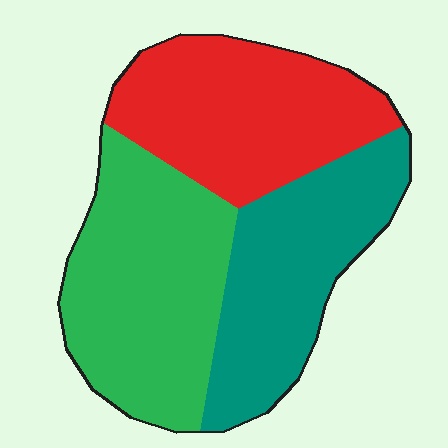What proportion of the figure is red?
Red takes up between a sixth and a third of the figure.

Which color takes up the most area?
Green, at roughly 35%.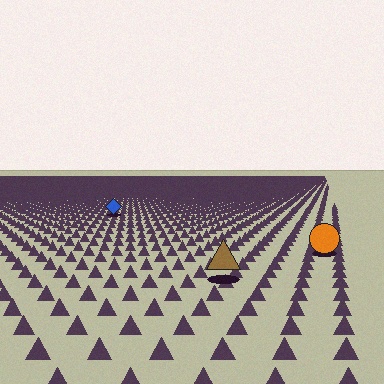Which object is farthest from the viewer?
The blue diamond is farthest from the viewer. It appears smaller and the ground texture around it is denser.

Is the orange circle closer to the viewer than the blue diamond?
Yes. The orange circle is closer — you can tell from the texture gradient: the ground texture is coarser near it.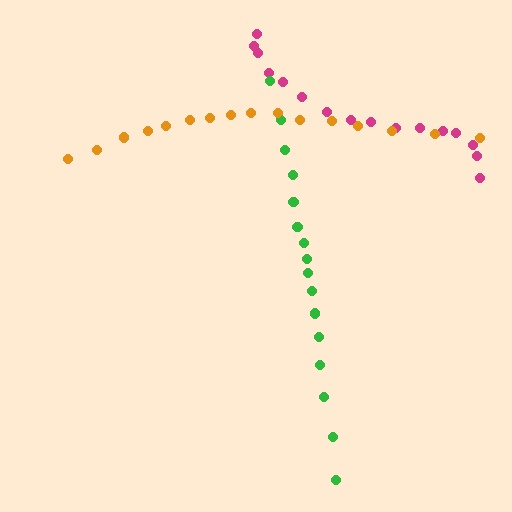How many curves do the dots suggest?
There are 3 distinct paths.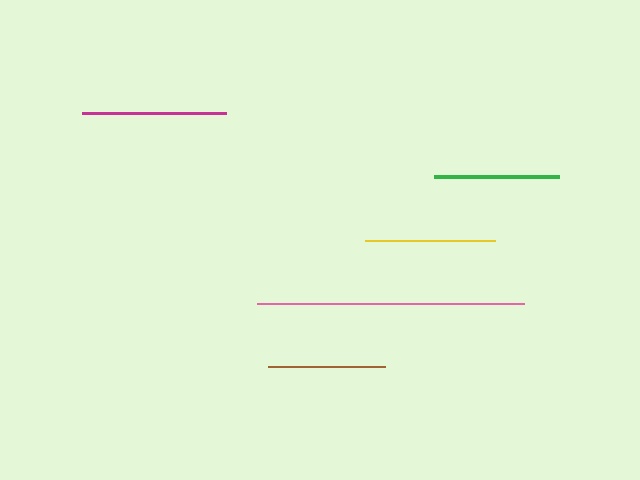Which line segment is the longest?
The pink line is the longest at approximately 267 pixels.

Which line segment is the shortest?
The brown line is the shortest at approximately 117 pixels.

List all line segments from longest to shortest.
From longest to shortest: pink, magenta, yellow, green, brown.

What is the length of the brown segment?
The brown segment is approximately 117 pixels long.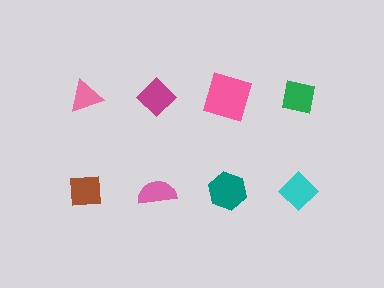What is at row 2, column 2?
A pink semicircle.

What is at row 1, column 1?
A pink triangle.